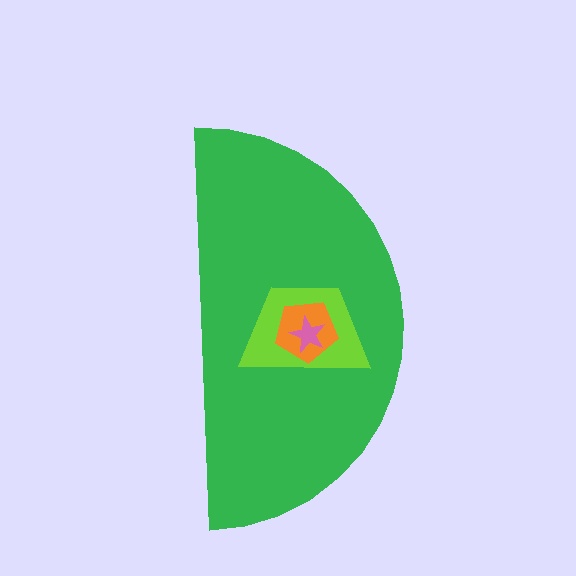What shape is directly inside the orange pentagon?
The pink star.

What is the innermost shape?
The pink star.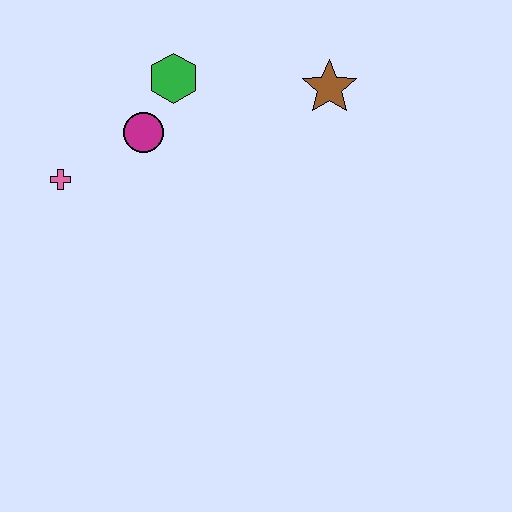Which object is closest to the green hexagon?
The magenta circle is closest to the green hexagon.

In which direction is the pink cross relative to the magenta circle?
The pink cross is to the left of the magenta circle.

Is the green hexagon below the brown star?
No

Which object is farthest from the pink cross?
The brown star is farthest from the pink cross.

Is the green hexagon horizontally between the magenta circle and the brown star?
Yes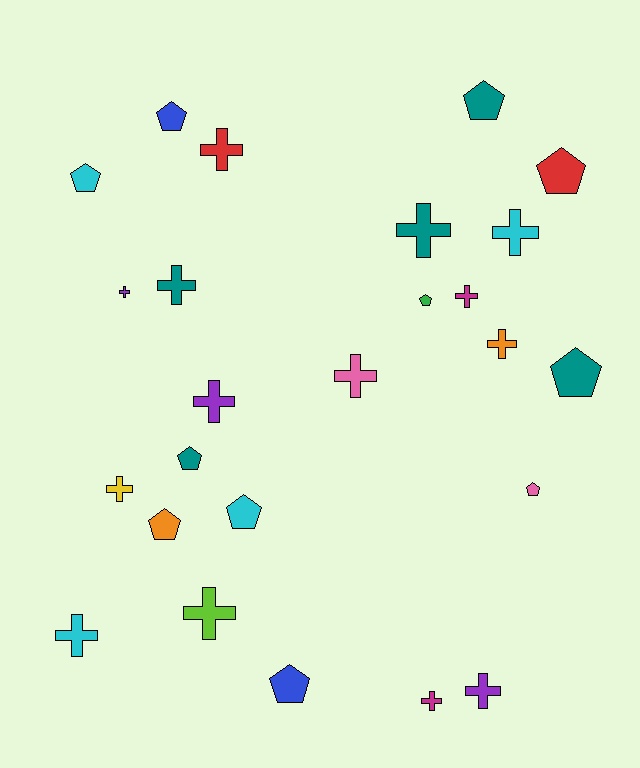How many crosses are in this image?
There are 14 crosses.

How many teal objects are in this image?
There are 5 teal objects.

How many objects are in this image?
There are 25 objects.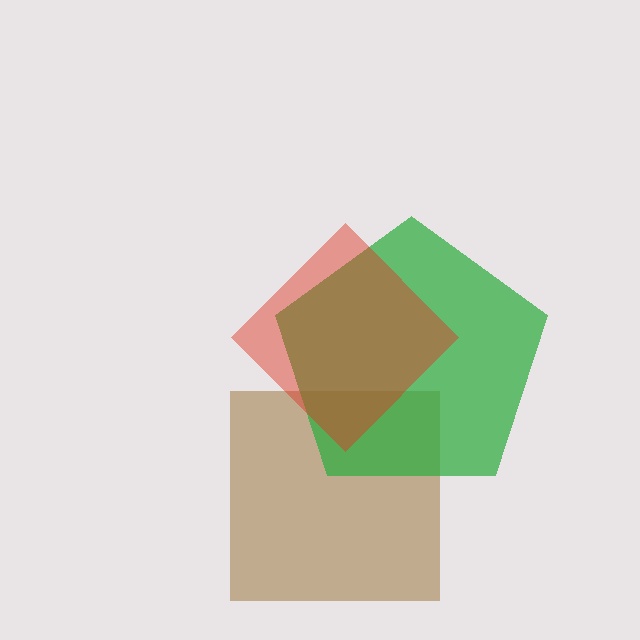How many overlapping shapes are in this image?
There are 3 overlapping shapes in the image.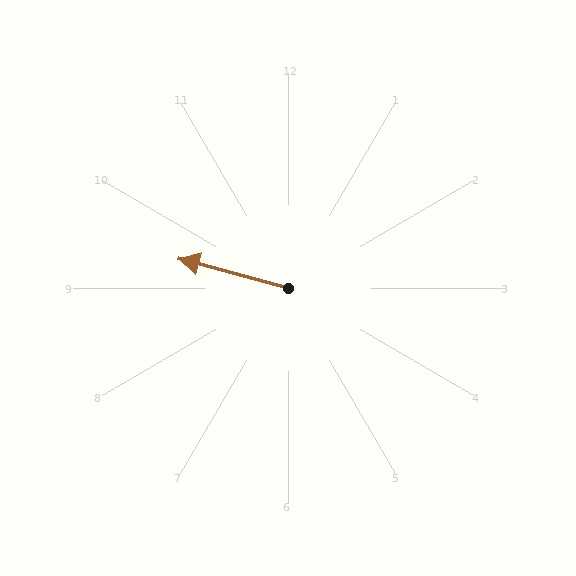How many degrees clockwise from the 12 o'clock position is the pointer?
Approximately 285 degrees.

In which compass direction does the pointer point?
West.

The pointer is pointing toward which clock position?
Roughly 10 o'clock.